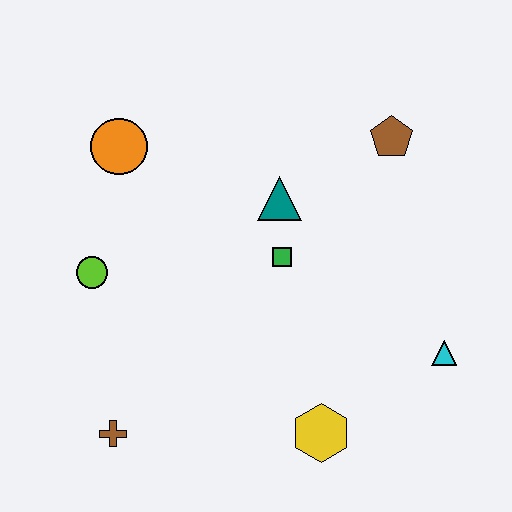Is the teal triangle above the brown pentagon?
No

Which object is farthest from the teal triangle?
The brown cross is farthest from the teal triangle.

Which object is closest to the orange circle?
The lime circle is closest to the orange circle.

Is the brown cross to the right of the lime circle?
Yes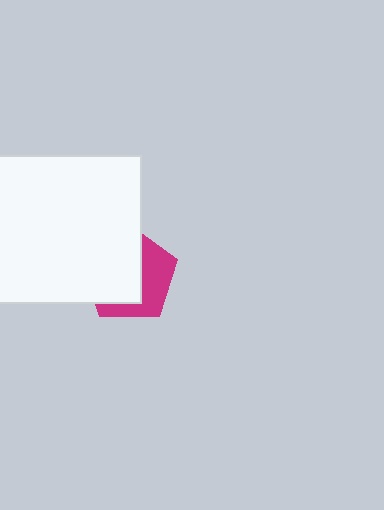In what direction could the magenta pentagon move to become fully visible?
The magenta pentagon could move right. That would shift it out from behind the white square entirely.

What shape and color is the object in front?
The object in front is a white square.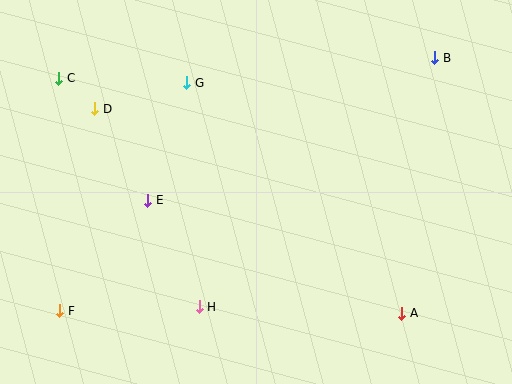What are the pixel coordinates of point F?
Point F is at (59, 311).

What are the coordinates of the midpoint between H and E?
The midpoint between H and E is at (174, 254).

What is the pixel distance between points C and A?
The distance between C and A is 415 pixels.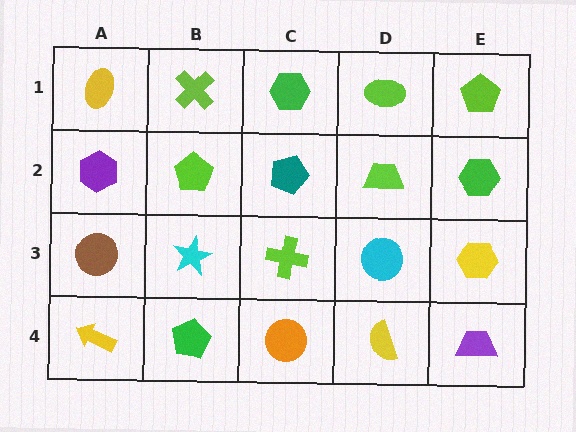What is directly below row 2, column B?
A cyan star.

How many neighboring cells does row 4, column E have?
2.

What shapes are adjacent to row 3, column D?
A lime trapezoid (row 2, column D), a yellow semicircle (row 4, column D), a lime cross (row 3, column C), a yellow hexagon (row 3, column E).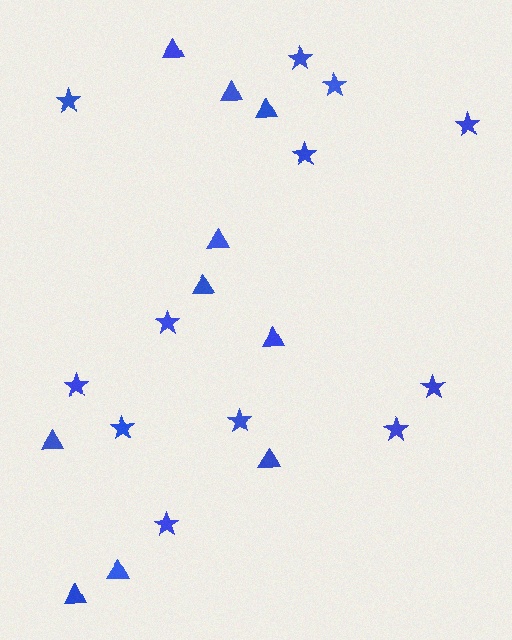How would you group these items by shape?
There are 2 groups: one group of stars (12) and one group of triangles (10).